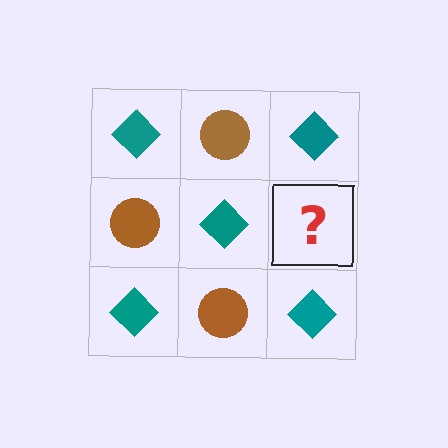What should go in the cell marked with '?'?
The missing cell should contain a brown circle.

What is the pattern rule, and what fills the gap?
The rule is that it alternates teal diamond and brown circle in a checkerboard pattern. The gap should be filled with a brown circle.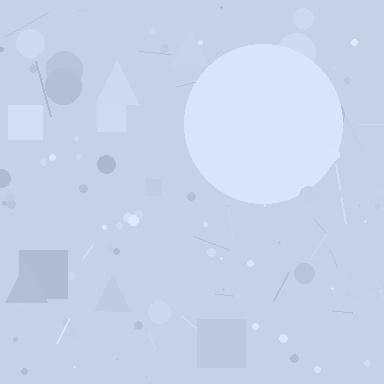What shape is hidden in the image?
A circle is hidden in the image.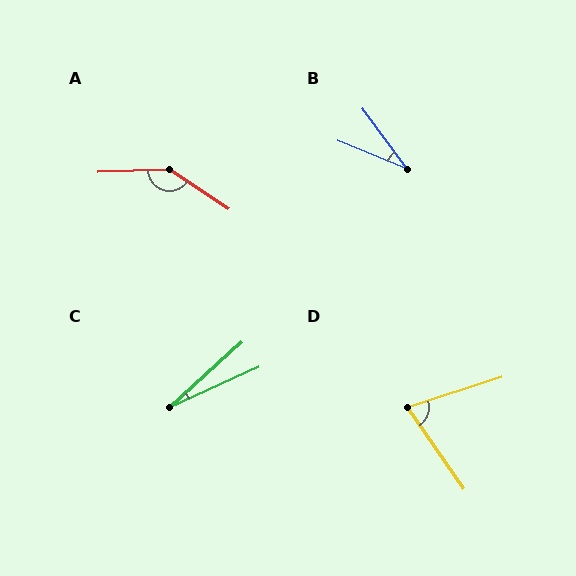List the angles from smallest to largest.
C (18°), B (31°), D (73°), A (144°).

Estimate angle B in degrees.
Approximately 31 degrees.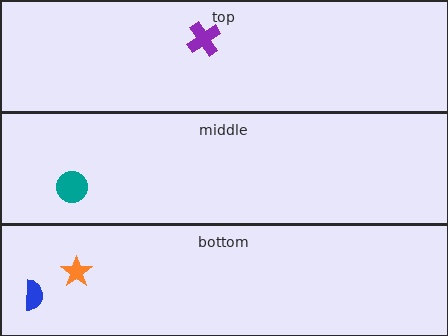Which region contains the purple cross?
The top region.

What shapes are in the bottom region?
The orange star, the blue semicircle.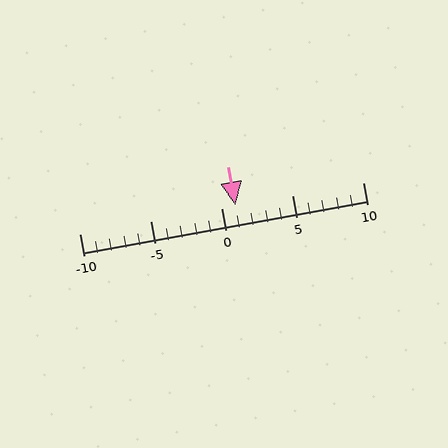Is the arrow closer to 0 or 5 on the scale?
The arrow is closer to 0.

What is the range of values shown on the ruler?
The ruler shows values from -10 to 10.